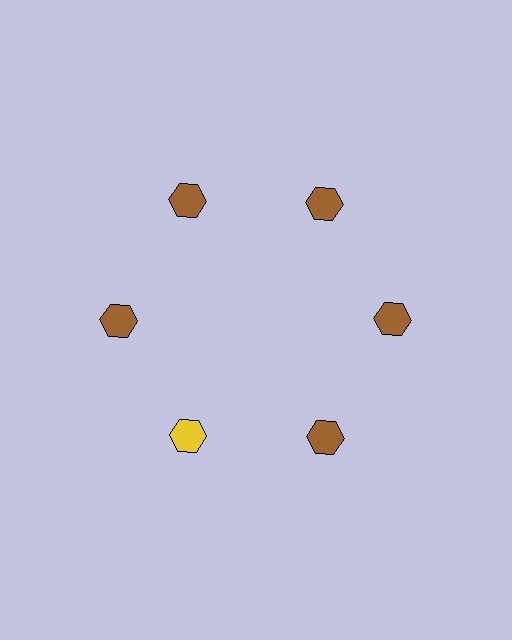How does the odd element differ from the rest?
It has a different color: yellow instead of brown.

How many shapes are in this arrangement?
There are 6 shapes arranged in a ring pattern.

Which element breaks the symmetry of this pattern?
The yellow hexagon at roughly the 7 o'clock position breaks the symmetry. All other shapes are brown hexagons.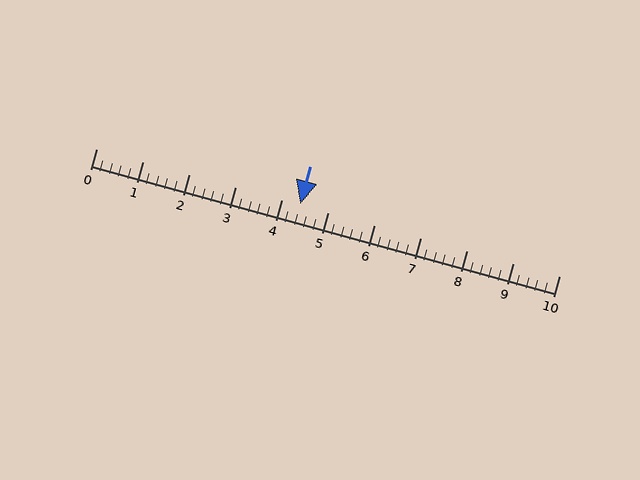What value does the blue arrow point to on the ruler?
The blue arrow points to approximately 4.4.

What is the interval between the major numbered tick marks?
The major tick marks are spaced 1 units apart.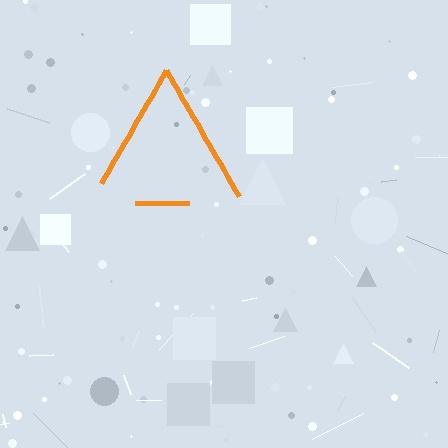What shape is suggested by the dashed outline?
The dashed outline suggests a triangle.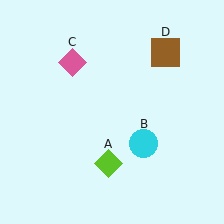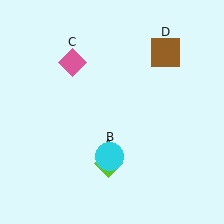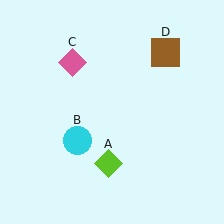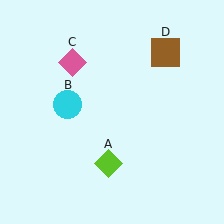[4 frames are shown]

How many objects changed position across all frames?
1 object changed position: cyan circle (object B).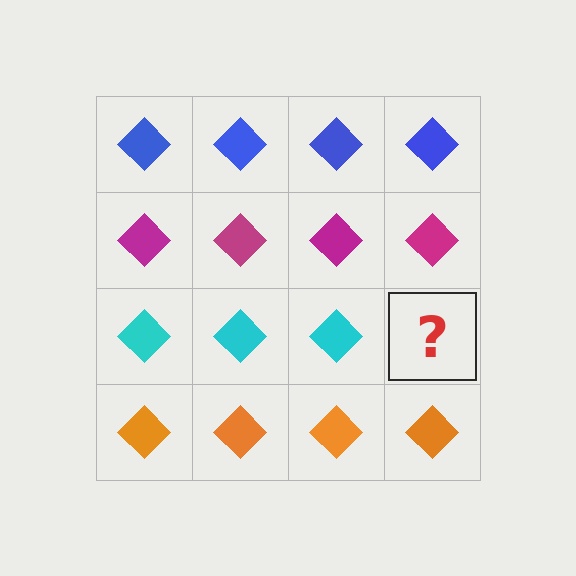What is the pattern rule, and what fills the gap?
The rule is that each row has a consistent color. The gap should be filled with a cyan diamond.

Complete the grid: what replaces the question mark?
The question mark should be replaced with a cyan diamond.